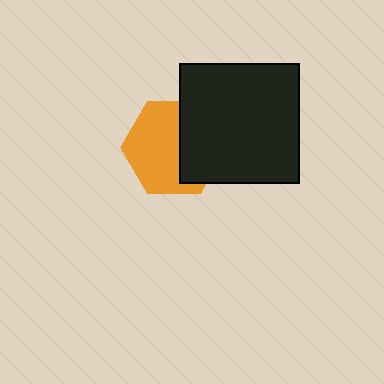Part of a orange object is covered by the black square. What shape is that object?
It is a hexagon.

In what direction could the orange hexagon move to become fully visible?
The orange hexagon could move left. That would shift it out from behind the black square entirely.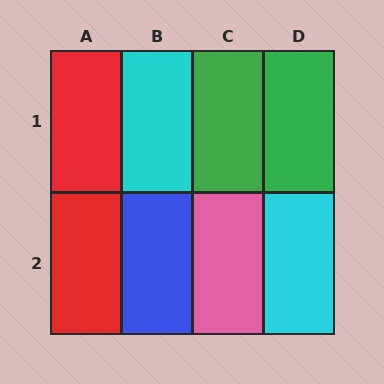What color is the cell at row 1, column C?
Green.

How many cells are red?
2 cells are red.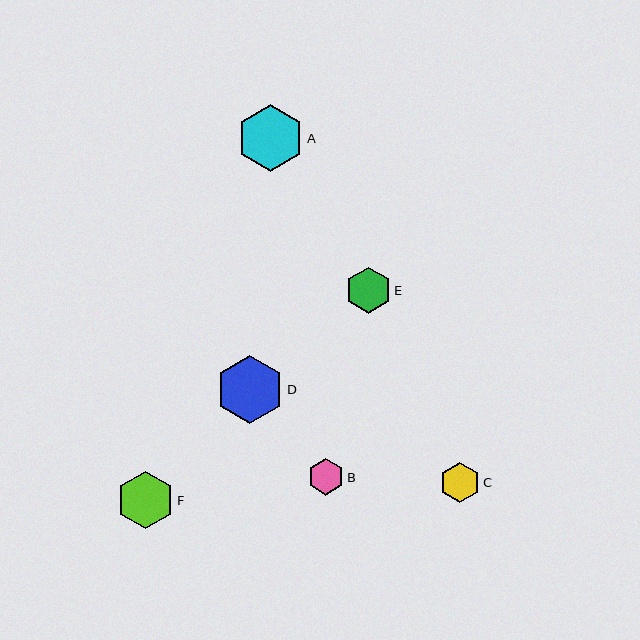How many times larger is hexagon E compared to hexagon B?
Hexagon E is approximately 1.3 times the size of hexagon B.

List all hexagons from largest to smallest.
From largest to smallest: D, A, F, E, C, B.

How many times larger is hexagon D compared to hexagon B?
Hexagon D is approximately 1.9 times the size of hexagon B.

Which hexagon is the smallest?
Hexagon B is the smallest with a size of approximately 36 pixels.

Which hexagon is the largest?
Hexagon D is the largest with a size of approximately 68 pixels.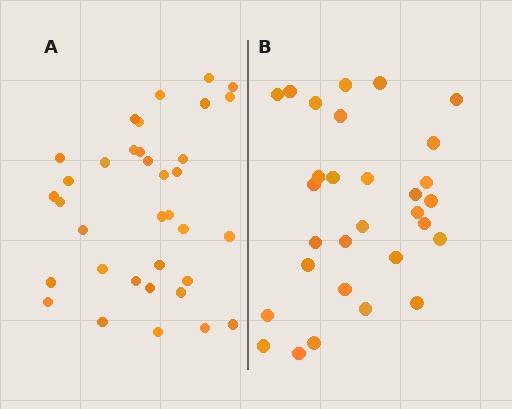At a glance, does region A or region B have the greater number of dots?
Region A (the left region) has more dots.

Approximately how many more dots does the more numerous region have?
Region A has about 5 more dots than region B.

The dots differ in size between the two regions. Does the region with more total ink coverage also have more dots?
No. Region B has more total ink coverage because its dots are larger, but region A actually contains more individual dots. Total area can be misleading — the number of items is what matters here.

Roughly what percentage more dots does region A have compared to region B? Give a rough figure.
About 15% more.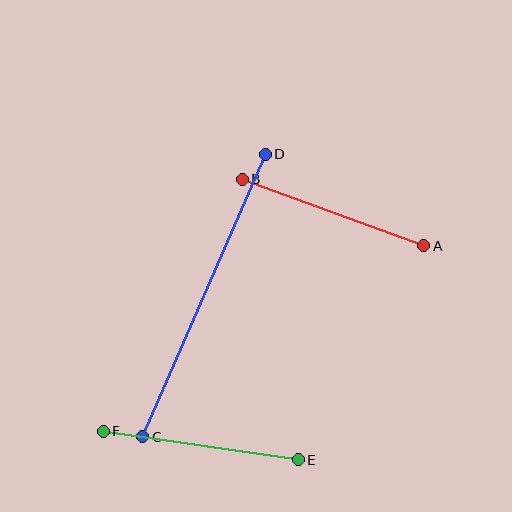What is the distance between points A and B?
The distance is approximately 193 pixels.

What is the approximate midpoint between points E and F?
The midpoint is at approximately (201, 445) pixels.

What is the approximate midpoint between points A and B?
The midpoint is at approximately (333, 212) pixels.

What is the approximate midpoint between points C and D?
The midpoint is at approximately (204, 296) pixels.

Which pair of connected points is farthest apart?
Points C and D are farthest apart.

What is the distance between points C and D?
The distance is approximately 308 pixels.